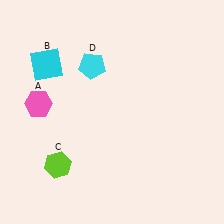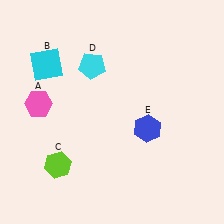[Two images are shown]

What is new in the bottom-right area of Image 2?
A blue hexagon (E) was added in the bottom-right area of Image 2.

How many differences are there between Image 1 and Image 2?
There is 1 difference between the two images.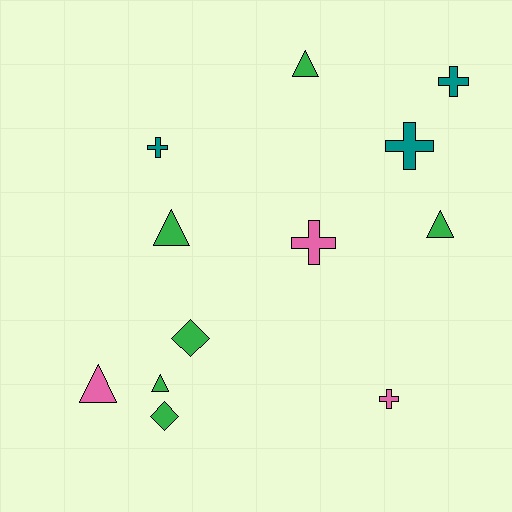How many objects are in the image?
There are 12 objects.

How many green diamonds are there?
There are 2 green diamonds.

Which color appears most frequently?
Green, with 6 objects.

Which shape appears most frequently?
Triangle, with 5 objects.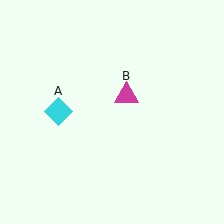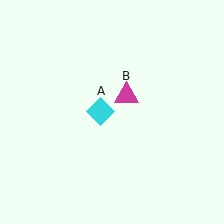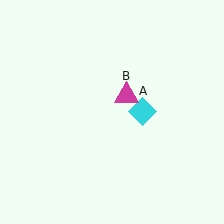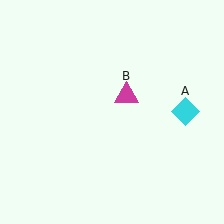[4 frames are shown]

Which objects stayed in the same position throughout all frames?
Magenta triangle (object B) remained stationary.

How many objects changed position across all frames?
1 object changed position: cyan diamond (object A).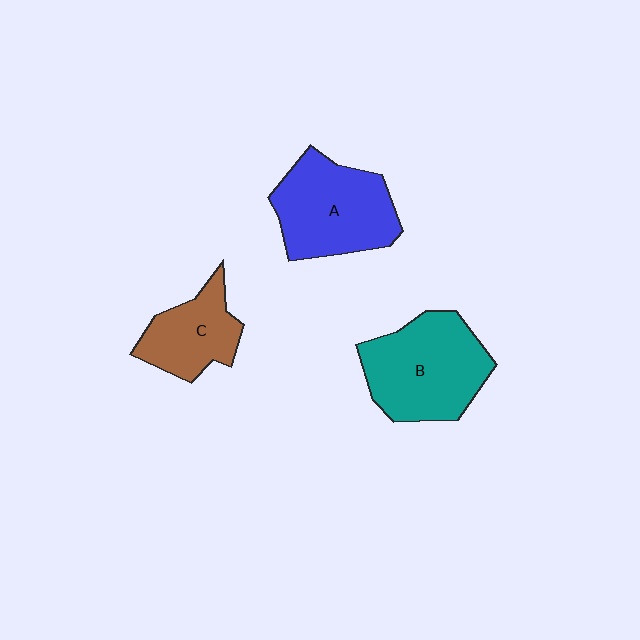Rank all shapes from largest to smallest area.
From largest to smallest: B (teal), A (blue), C (brown).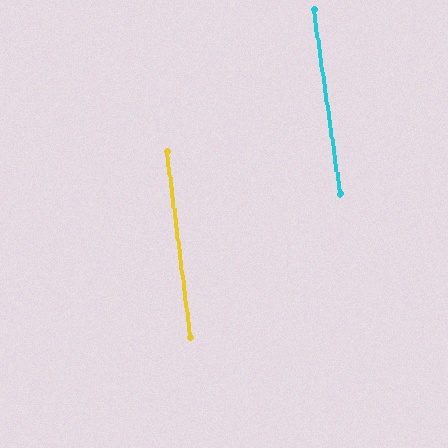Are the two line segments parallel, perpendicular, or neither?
Parallel — their directions differ by only 1.0°.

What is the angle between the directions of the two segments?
Approximately 1 degree.